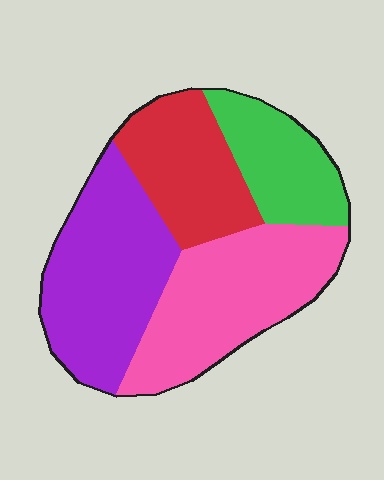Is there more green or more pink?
Pink.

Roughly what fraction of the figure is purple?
Purple covers around 30% of the figure.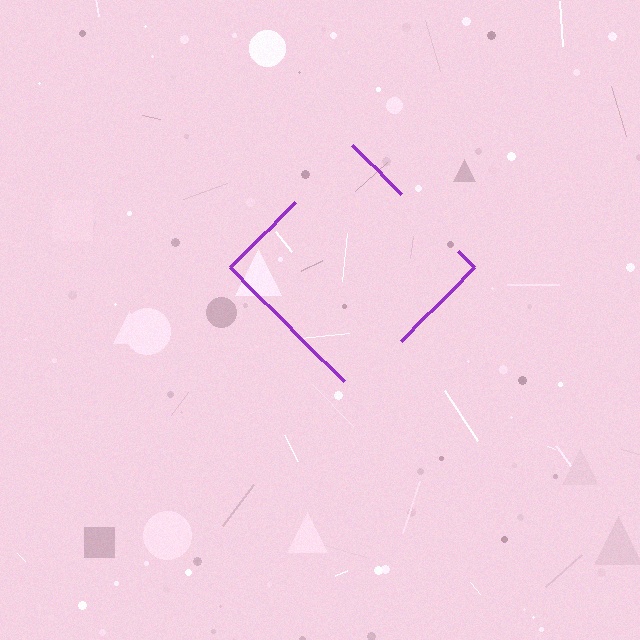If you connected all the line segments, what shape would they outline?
They would outline a diamond.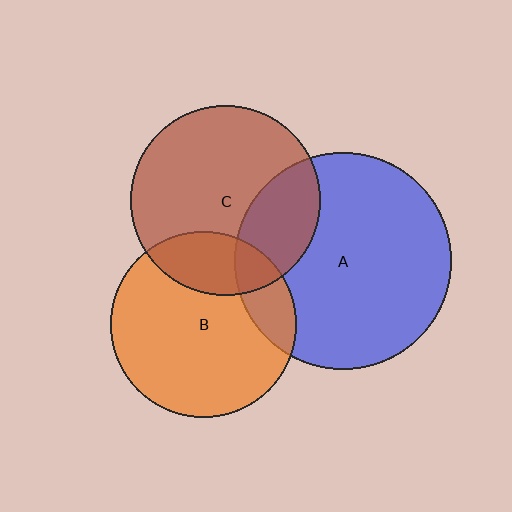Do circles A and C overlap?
Yes.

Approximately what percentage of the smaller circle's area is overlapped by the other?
Approximately 25%.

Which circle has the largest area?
Circle A (blue).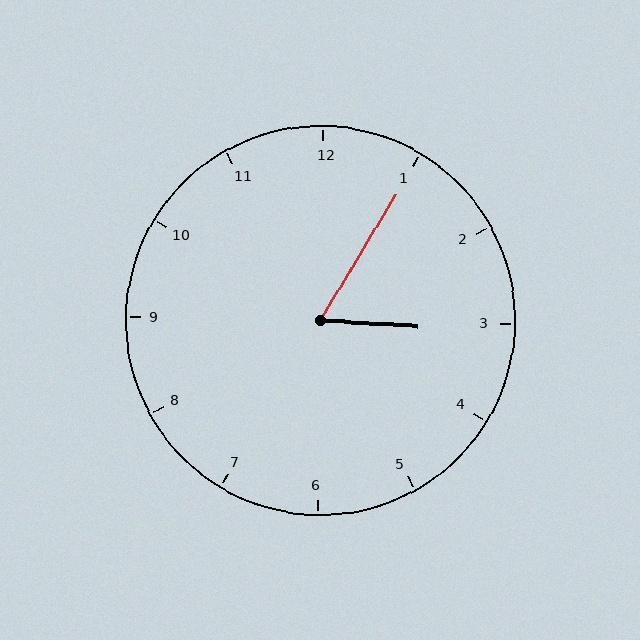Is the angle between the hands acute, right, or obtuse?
It is acute.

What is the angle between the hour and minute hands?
Approximately 62 degrees.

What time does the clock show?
3:05.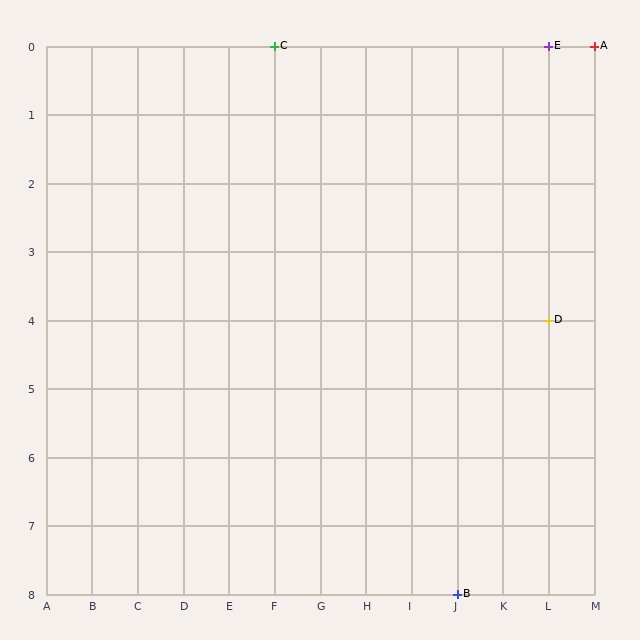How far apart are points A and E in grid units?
Points A and E are 1 column apart.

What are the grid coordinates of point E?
Point E is at grid coordinates (L, 0).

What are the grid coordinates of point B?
Point B is at grid coordinates (J, 8).